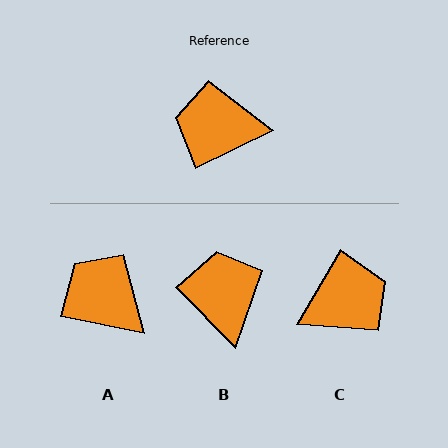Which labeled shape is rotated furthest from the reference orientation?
C, about 147 degrees away.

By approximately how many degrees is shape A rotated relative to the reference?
Approximately 37 degrees clockwise.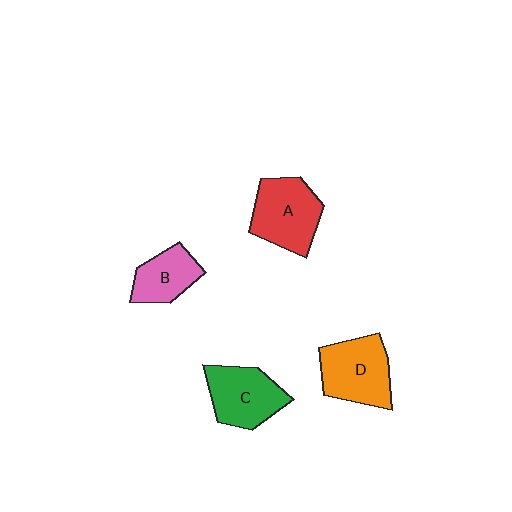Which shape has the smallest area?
Shape B (pink).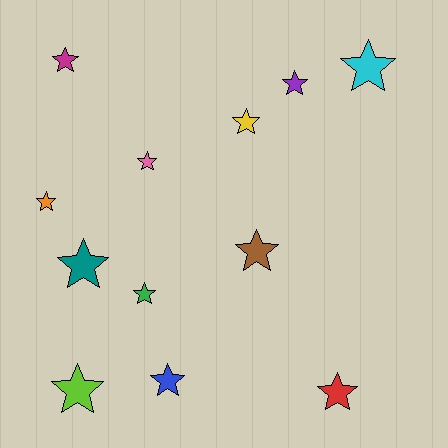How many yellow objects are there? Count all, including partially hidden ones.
There is 1 yellow object.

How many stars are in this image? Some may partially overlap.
There are 12 stars.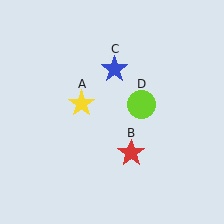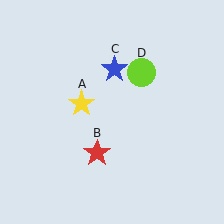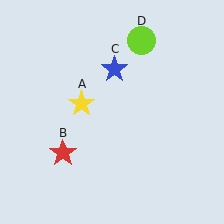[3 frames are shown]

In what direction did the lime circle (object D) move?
The lime circle (object D) moved up.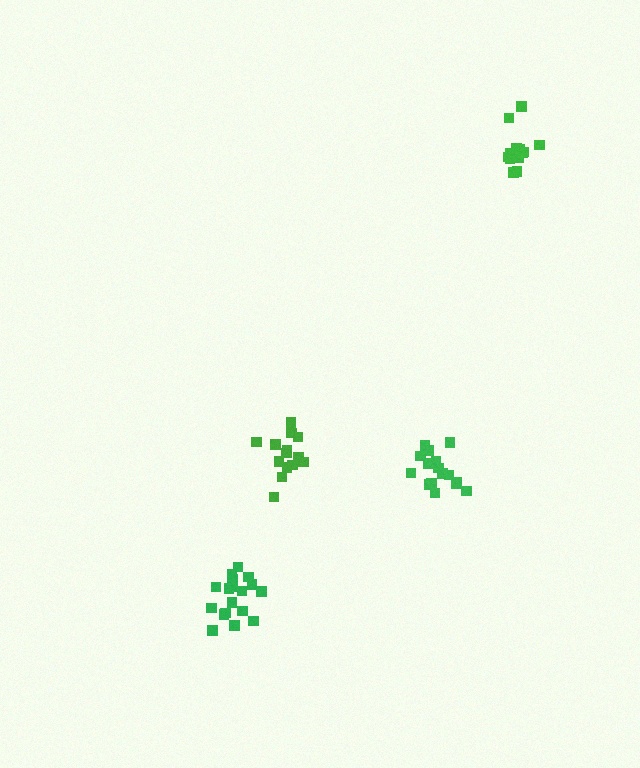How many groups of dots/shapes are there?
There are 4 groups.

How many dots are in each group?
Group 1: 18 dots, Group 2: 15 dots, Group 3: 16 dots, Group 4: 14 dots (63 total).